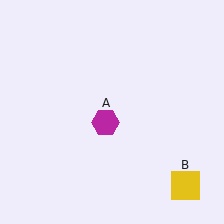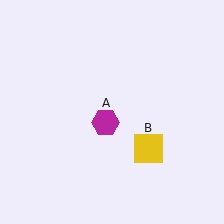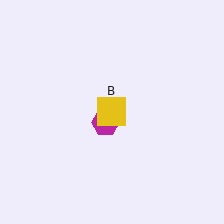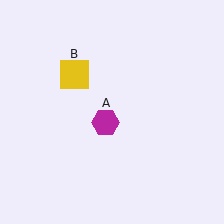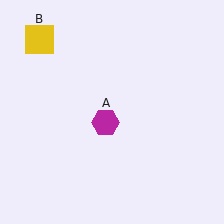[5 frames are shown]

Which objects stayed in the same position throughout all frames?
Magenta hexagon (object A) remained stationary.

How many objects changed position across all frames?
1 object changed position: yellow square (object B).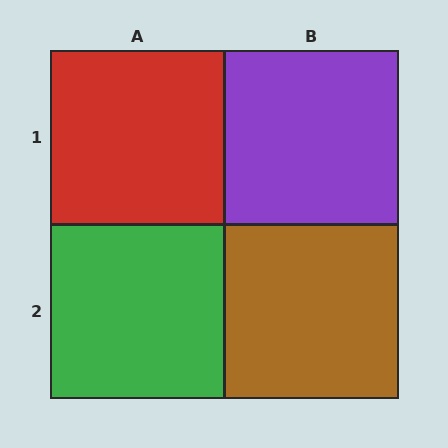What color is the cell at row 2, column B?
Brown.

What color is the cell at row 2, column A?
Green.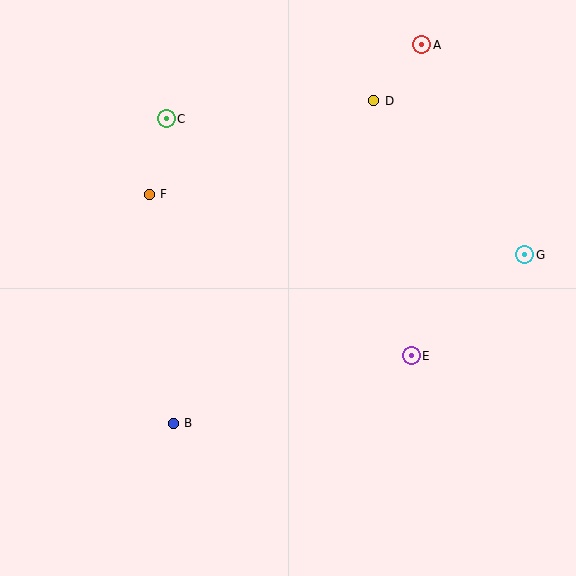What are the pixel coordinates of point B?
Point B is at (173, 423).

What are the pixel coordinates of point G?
Point G is at (525, 255).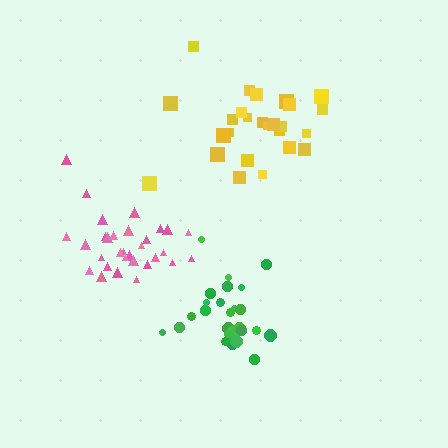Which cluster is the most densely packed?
Green.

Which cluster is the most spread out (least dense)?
Yellow.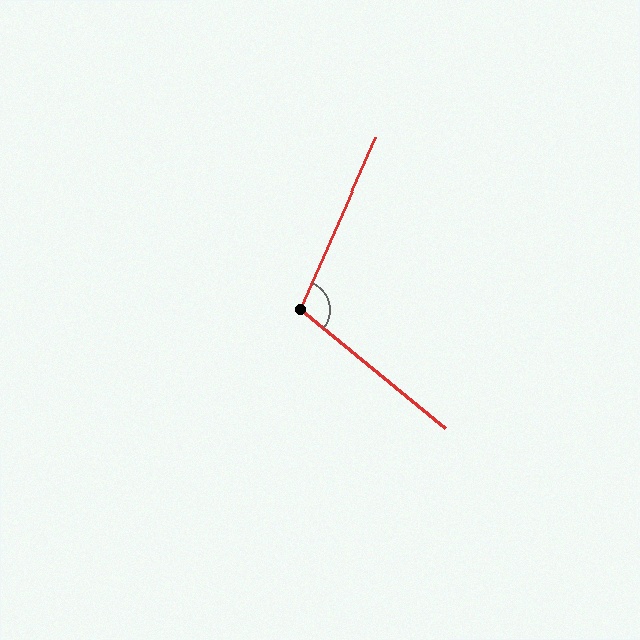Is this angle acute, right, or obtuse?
It is obtuse.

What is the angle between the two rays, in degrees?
Approximately 106 degrees.